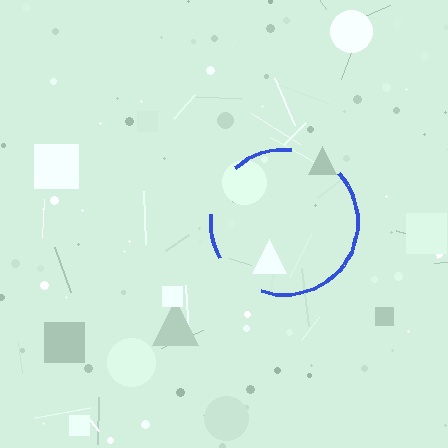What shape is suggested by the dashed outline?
The dashed outline suggests a circle.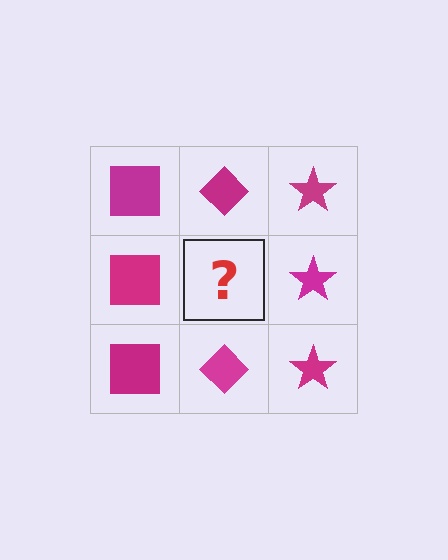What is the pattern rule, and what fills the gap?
The rule is that each column has a consistent shape. The gap should be filled with a magenta diamond.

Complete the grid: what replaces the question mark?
The question mark should be replaced with a magenta diamond.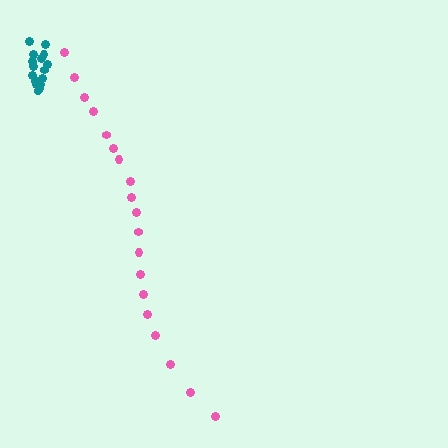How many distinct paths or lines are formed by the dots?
There are 2 distinct paths.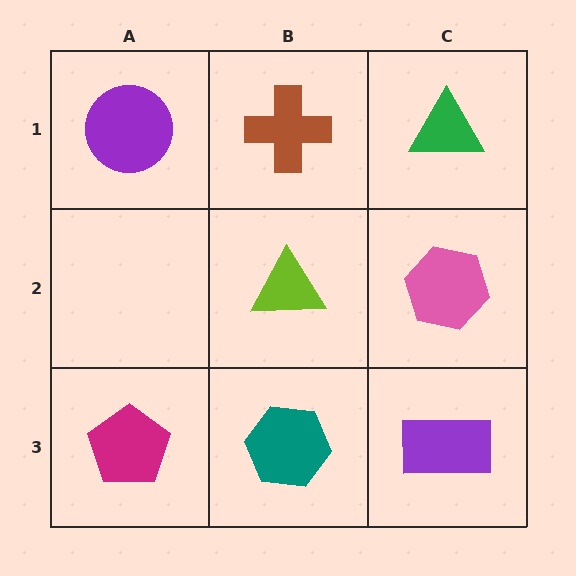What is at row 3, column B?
A teal hexagon.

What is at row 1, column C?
A green triangle.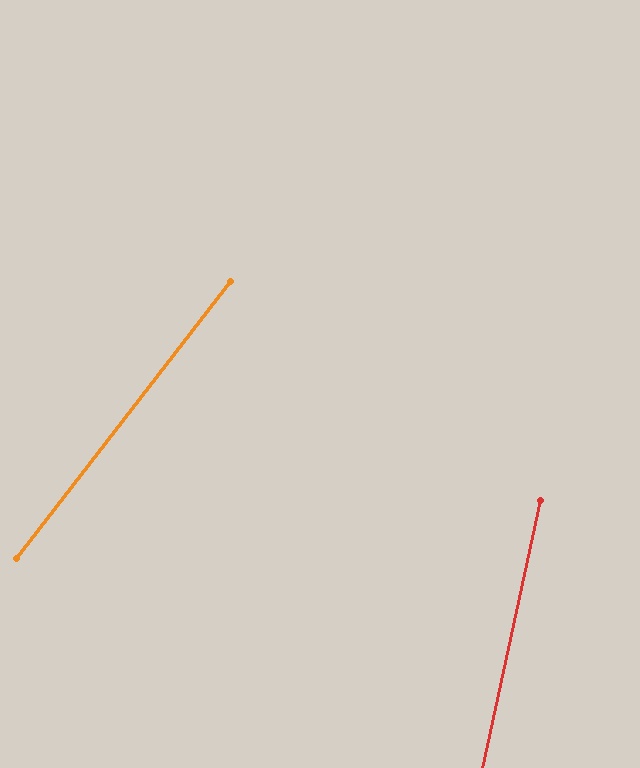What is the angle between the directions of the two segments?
Approximately 25 degrees.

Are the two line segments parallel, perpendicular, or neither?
Neither parallel nor perpendicular — they differ by about 25°.